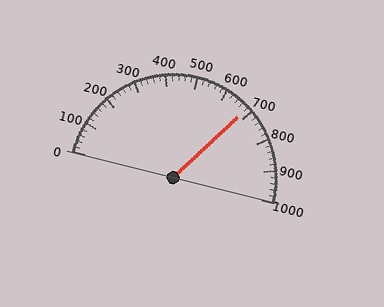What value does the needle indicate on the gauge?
The needle indicates approximately 680.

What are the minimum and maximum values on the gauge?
The gauge ranges from 0 to 1000.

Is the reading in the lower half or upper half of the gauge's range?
The reading is in the upper half of the range (0 to 1000).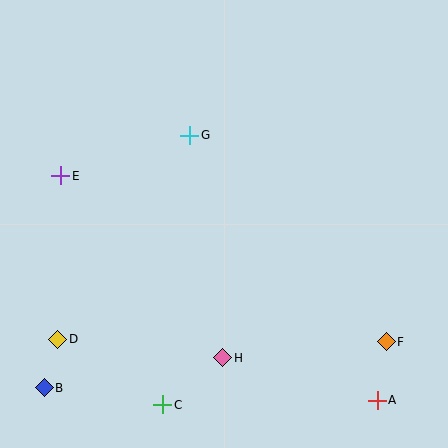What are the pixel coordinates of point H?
Point H is at (223, 358).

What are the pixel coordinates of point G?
Point G is at (190, 135).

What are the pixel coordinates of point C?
Point C is at (163, 405).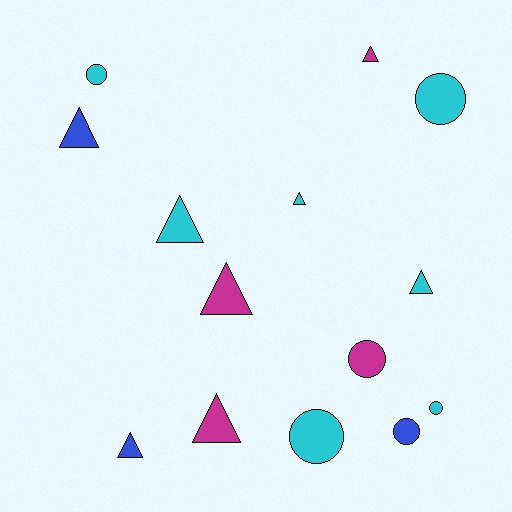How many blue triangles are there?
There are 2 blue triangles.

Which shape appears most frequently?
Triangle, with 8 objects.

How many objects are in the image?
There are 14 objects.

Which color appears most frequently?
Cyan, with 7 objects.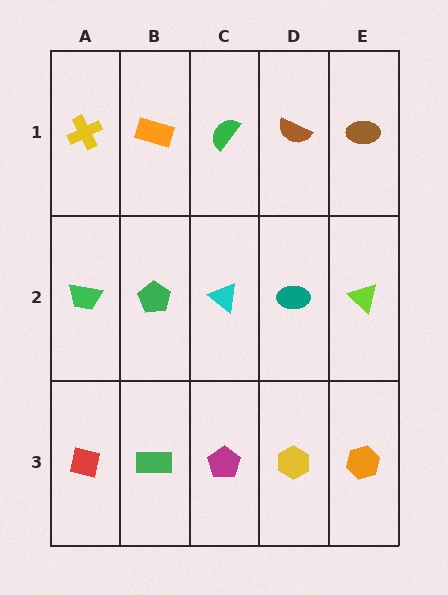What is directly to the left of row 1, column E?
A brown semicircle.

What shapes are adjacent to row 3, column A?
A green trapezoid (row 2, column A), a green rectangle (row 3, column B).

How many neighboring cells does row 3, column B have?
3.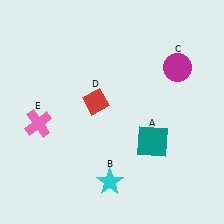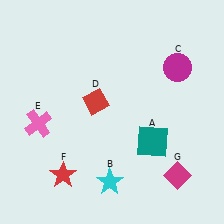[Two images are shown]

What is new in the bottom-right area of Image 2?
A magenta diamond (G) was added in the bottom-right area of Image 2.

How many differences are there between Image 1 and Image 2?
There are 2 differences between the two images.